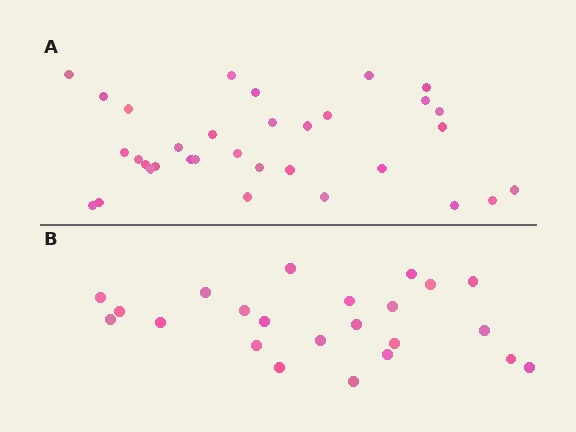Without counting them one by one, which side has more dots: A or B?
Region A (the top region) has more dots.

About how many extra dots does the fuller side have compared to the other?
Region A has roughly 10 or so more dots than region B.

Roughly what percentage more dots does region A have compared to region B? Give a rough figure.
About 45% more.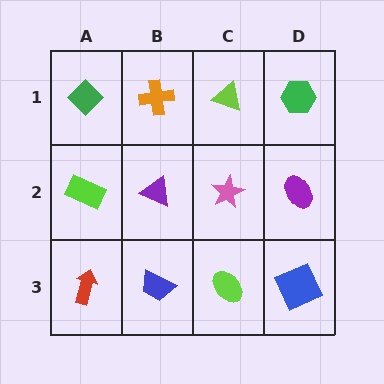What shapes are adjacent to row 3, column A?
A lime rectangle (row 2, column A), a blue trapezoid (row 3, column B).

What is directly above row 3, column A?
A lime rectangle.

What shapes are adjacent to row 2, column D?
A green hexagon (row 1, column D), a blue square (row 3, column D), a pink star (row 2, column C).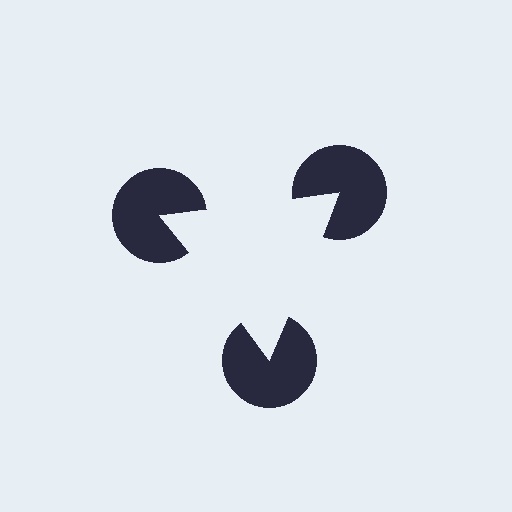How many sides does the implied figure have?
3 sides.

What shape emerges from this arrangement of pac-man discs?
An illusory triangle — its edges are inferred from the aligned wedge cuts in the pac-man discs, not physically drawn.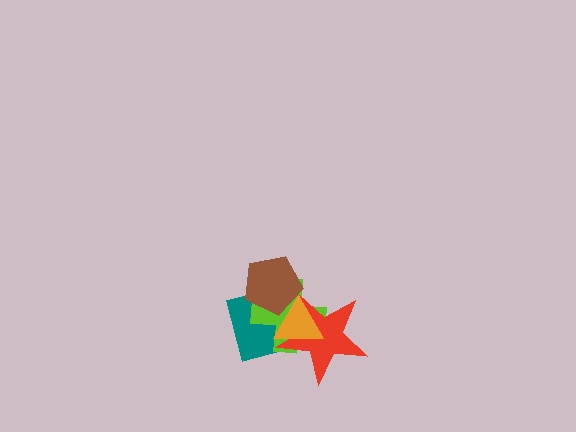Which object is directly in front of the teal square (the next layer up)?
The lime cross is directly in front of the teal square.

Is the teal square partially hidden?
Yes, it is partially covered by another shape.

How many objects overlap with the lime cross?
4 objects overlap with the lime cross.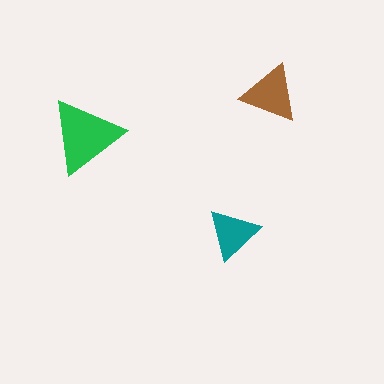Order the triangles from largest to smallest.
the green one, the brown one, the teal one.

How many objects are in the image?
There are 3 objects in the image.